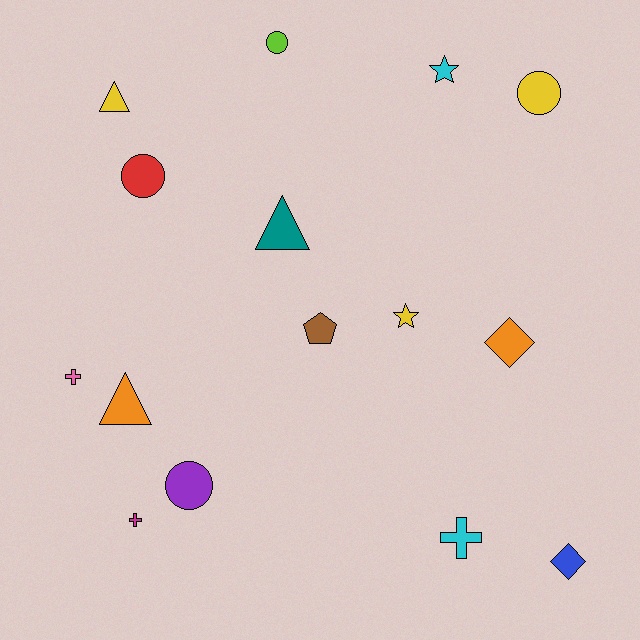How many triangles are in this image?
There are 3 triangles.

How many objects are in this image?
There are 15 objects.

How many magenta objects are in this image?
There is 1 magenta object.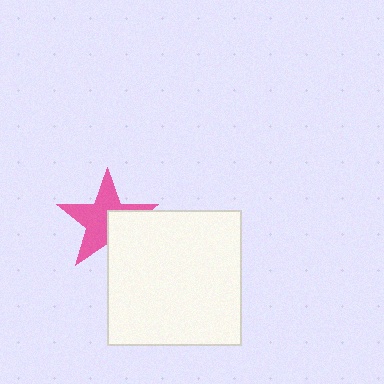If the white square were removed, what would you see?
You would see the complete pink star.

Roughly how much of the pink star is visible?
Most of it is visible (roughly 65%).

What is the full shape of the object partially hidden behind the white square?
The partially hidden object is a pink star.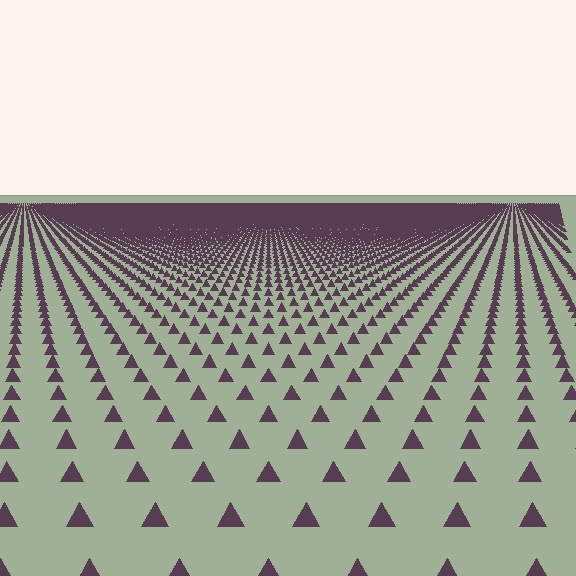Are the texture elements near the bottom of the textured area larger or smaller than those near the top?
Larger. Near the bottom, elements are closer to the viewer and appear at a bigger on-screen size.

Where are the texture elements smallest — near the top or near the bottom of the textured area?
Near the top.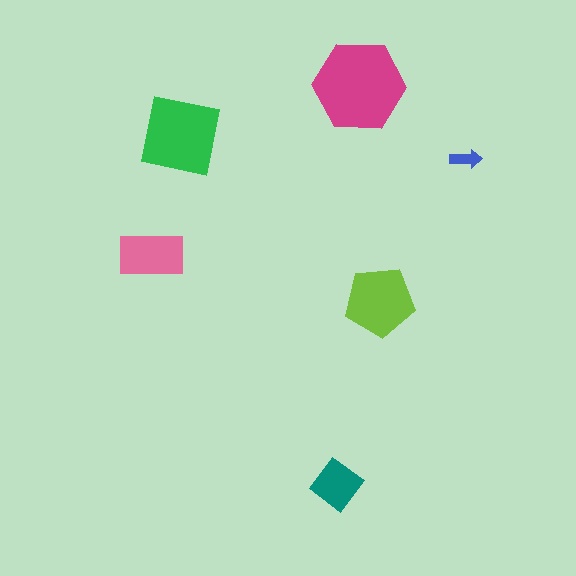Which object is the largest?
The magenta hexagon.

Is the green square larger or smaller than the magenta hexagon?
Smaller.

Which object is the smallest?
The blue arrow.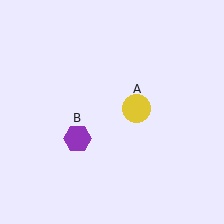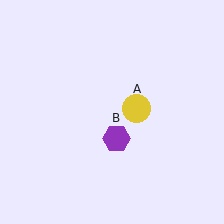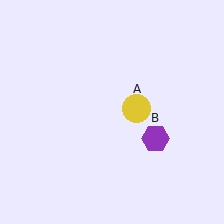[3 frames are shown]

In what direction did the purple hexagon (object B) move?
The purple hexagon (object B) moved right.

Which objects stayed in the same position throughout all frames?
Yellow circle (object A) remained stationary.